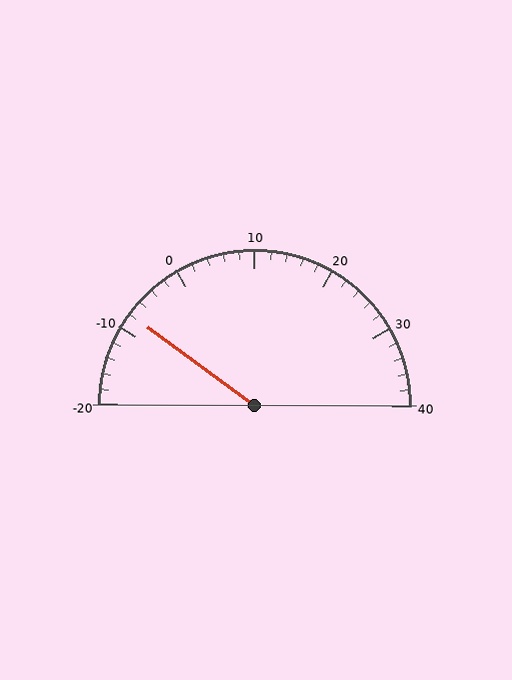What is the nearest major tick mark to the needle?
The nearest major tick mark is -10.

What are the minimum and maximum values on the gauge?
The gauge ranges from -20 to 40.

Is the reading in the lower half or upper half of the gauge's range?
The reading is in the lower half of the range (-20 to 40).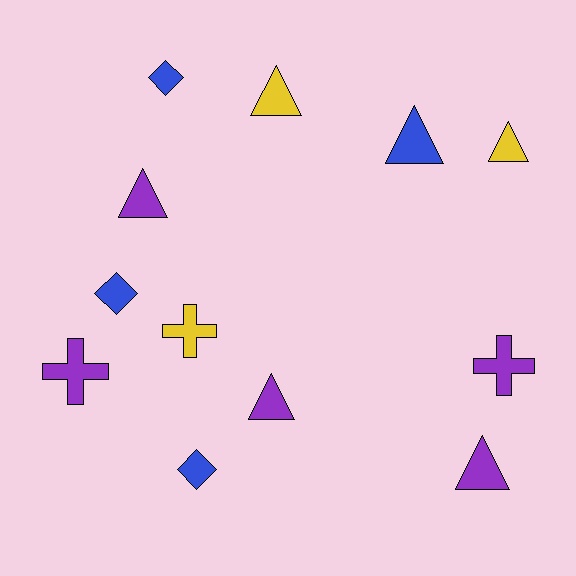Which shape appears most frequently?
Triangle, with 6 objects.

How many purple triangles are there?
There are 3 purple triangles.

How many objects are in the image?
There are 12 objects.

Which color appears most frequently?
Purple, with 5 objects.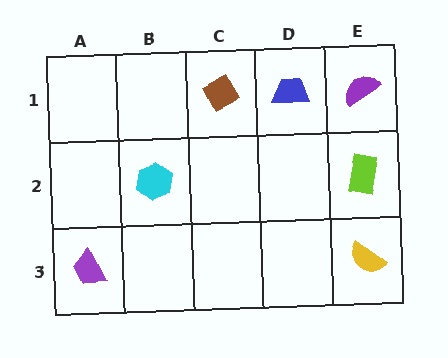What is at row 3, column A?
A purple trapezoid.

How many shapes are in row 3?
2 shapes.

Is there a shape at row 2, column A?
No, that cell is empty.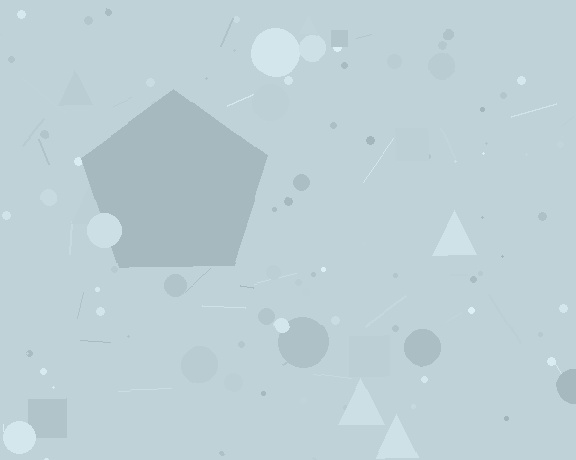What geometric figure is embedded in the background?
A pentagon is embedded in the background.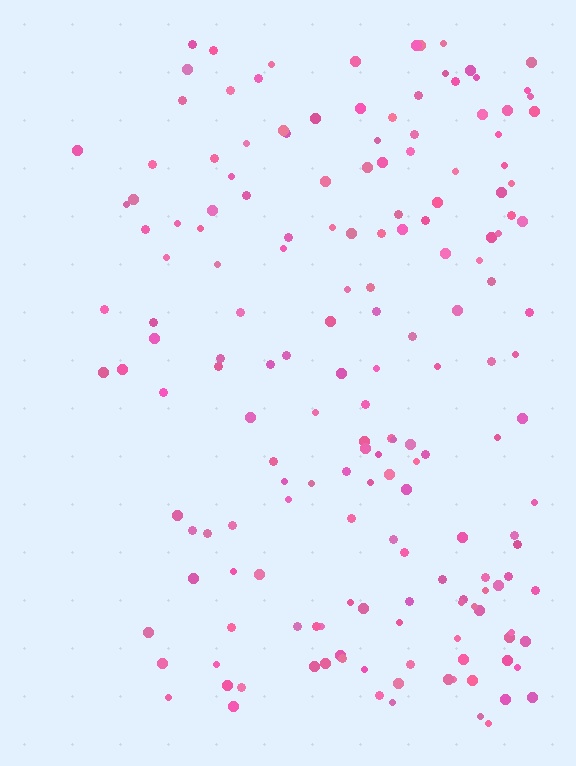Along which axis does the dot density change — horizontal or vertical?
Horizontal.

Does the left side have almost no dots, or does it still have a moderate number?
Still a moderate number, just noticeably fewer than the right.